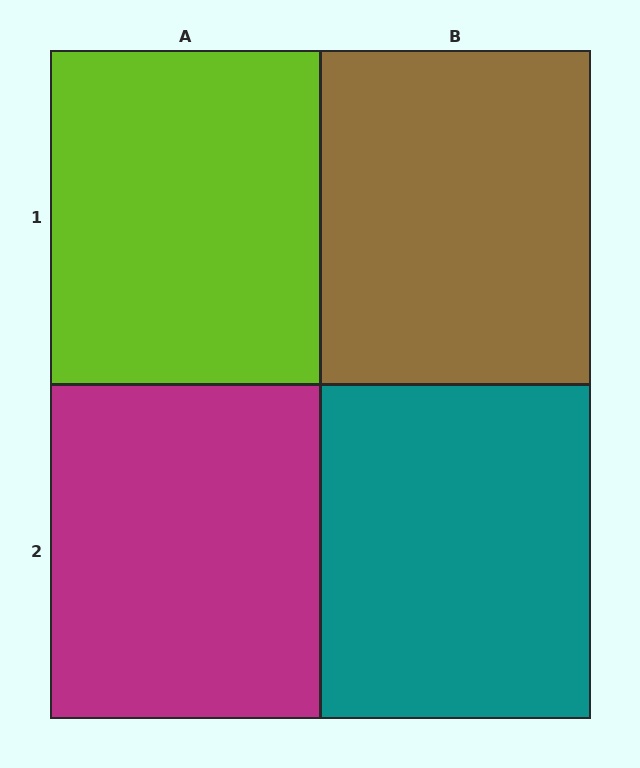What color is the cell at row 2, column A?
Magenta.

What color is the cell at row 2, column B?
Teal.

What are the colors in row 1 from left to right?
Lime, brown.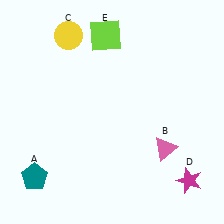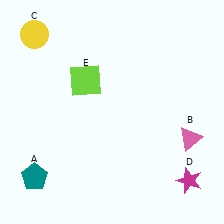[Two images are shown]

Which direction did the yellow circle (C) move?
The yellow circle (C) moved left.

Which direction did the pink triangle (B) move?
The pink triangle (B) moved right.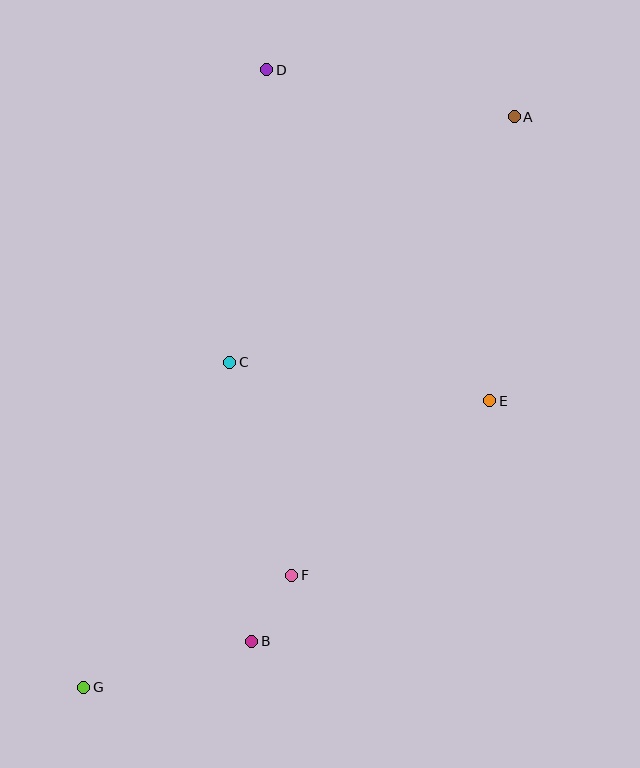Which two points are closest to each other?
Points B and F are closest to each other.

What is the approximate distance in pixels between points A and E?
The distance between A and E is approximately 285 pixels.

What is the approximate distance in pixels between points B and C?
The distance between B and C is approximately 280 pixels.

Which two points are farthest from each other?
Points A and G are farthest from each other.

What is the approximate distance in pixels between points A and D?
The distance between A and D is approximately 252 pixels.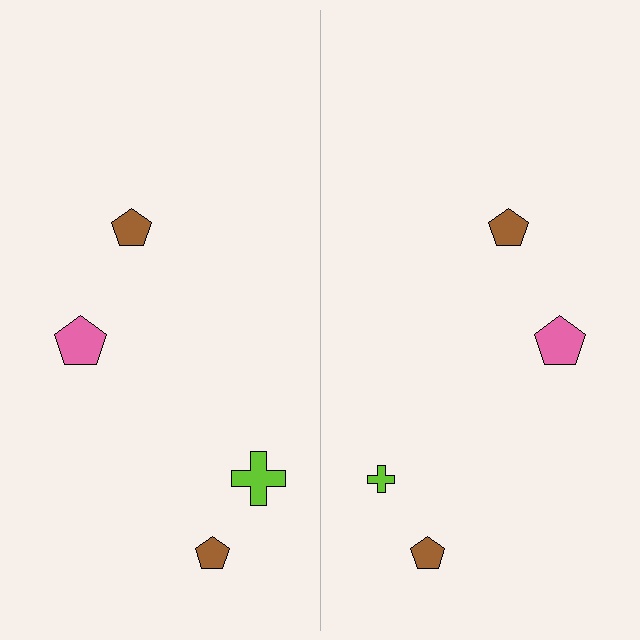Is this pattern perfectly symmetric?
No, the pattern is not perfectly symmetric. The lime cross on the right side has a different size than its mirror counterpart.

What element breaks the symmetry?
The lime cross on the right side has a different size than its mirror counterpart.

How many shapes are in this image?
There are 8 shapes in this image.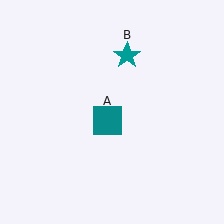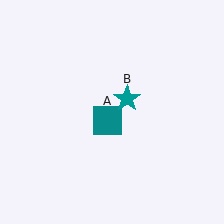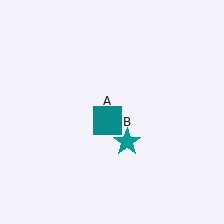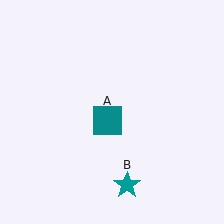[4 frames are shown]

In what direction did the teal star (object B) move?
The teal star (object B) moved down.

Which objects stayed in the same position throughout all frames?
Teal square (object A) remained stationary.